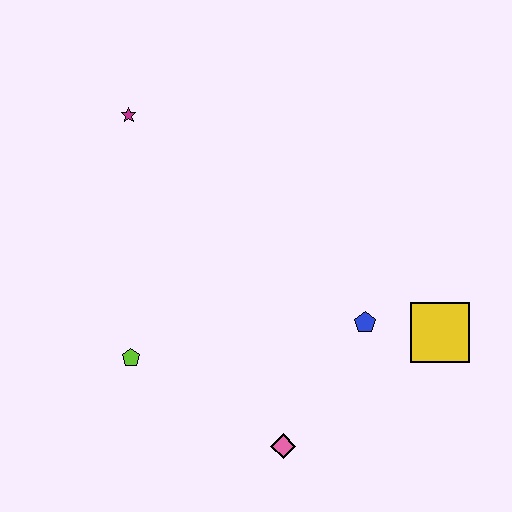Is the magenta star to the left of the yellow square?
Yes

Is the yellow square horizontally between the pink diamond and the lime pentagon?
No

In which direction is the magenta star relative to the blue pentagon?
The magenta star is to the left of the blue pentagon.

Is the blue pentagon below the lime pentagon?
No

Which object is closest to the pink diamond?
The blue pentagon is closest to the pink diamond.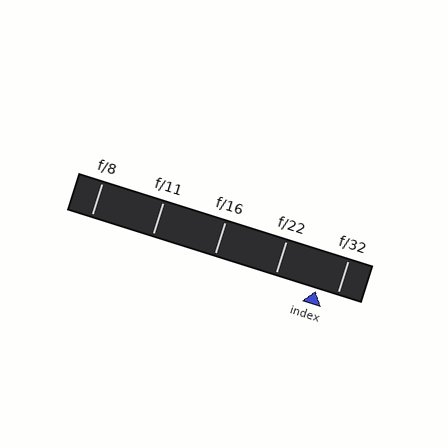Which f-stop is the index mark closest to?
The index mark is closest to f/32.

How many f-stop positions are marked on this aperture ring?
There are 5 f-stop positions marked.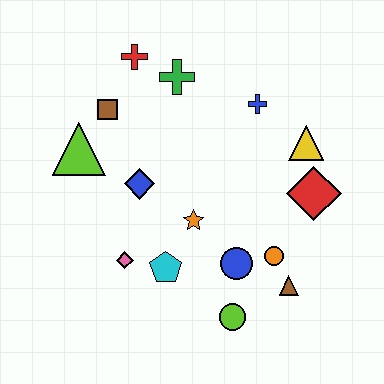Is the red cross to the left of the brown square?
No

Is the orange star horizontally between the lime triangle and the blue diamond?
No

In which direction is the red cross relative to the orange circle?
The red cross is above the orange circle.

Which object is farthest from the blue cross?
The lime circle is farthest from the blue cross.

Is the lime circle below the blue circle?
Yes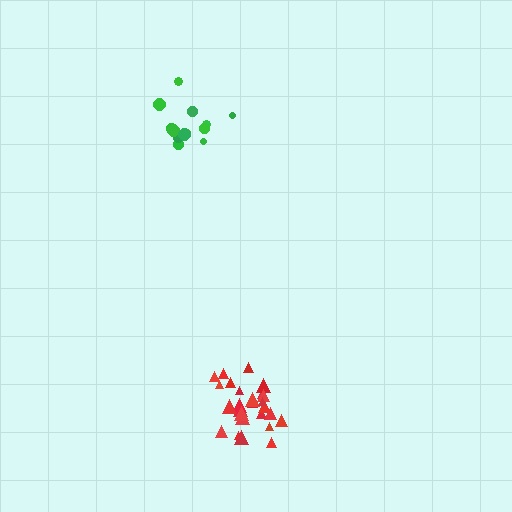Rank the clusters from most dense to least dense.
red, green.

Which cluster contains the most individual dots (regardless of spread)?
Red (27).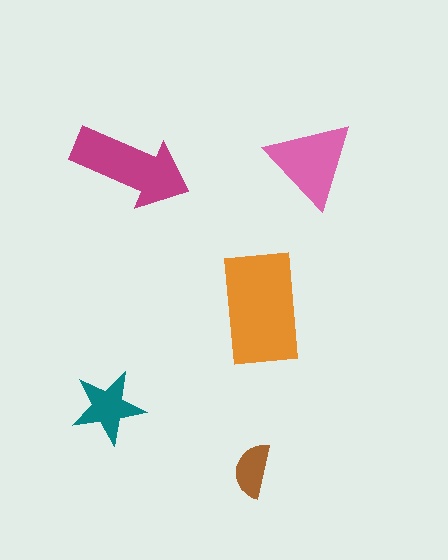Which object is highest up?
The pink triangle is topmost.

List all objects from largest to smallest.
The orange rectangle, the magenta arrow, the pink triangle, the teal star, the brown semicircle.